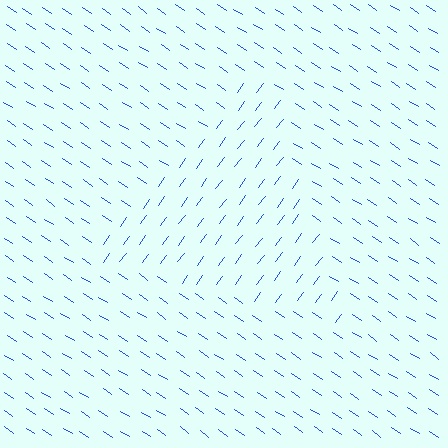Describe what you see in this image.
The image is filled with small blue line segments. A triangle region in the image has lines oriented differently from the surrounding lines, creating a visible texture boundary.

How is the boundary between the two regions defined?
The boundary is defined purely by a change in line orientation (approximately 87 degrees difference). All lines are the same color and thickness.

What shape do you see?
I see a triangle.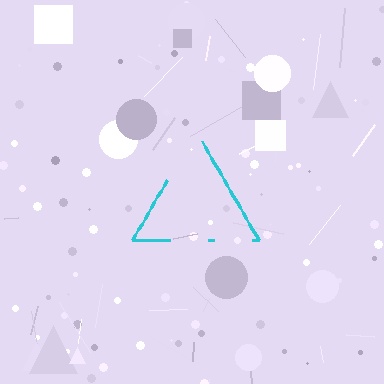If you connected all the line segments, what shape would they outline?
They would outline a triangle.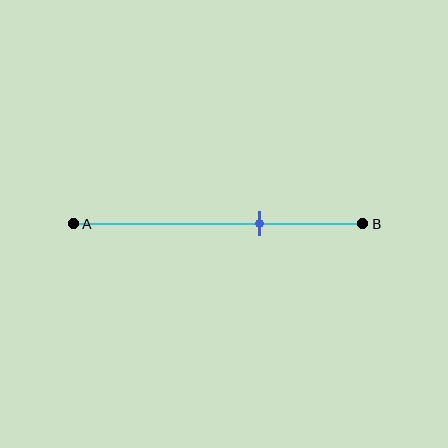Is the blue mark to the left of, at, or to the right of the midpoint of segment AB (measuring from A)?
The blue mark is to the right of the midpoint of segment AB.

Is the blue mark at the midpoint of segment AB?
No, the mark is at about 65% from A, not at the 50% midpoint.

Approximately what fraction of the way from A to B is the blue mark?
The blue mark is approximately 65% of the way from A to B.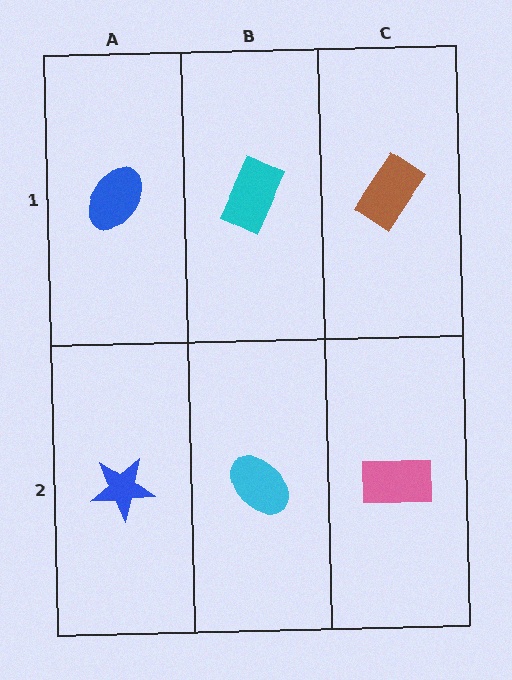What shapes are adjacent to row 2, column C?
A brown rectangle (row 1, column C), a cyan ellipse (row 2, column B).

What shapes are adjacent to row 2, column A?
A blue ellipse (row 1, column A), a cyan ellipse (row 2, column B).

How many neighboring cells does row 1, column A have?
2.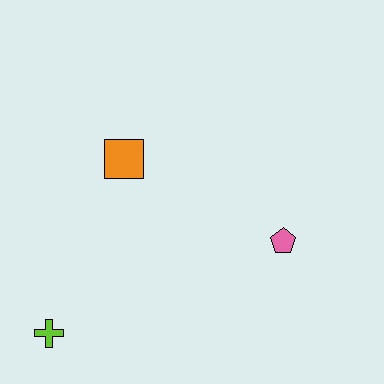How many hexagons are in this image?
There are no hexagons.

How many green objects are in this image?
There are no green objects.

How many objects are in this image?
There are 3 objects.